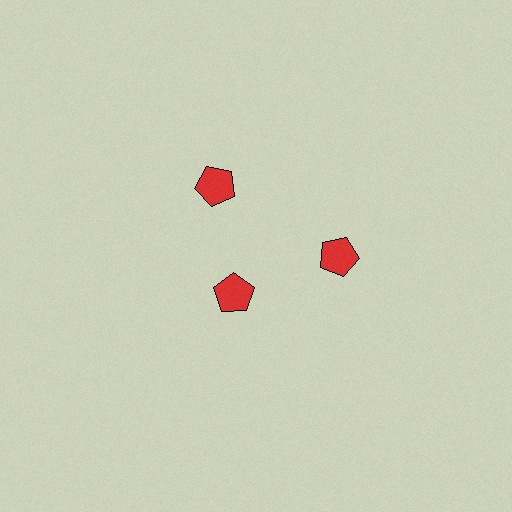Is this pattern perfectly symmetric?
No. The 3 red pentagons are arranged in a ring, but one element near the 7 o'clock position is pulled inward toward the center, breaking the 3-fold rotational symmetry.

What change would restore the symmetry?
The symmetry would be restored by moving it outward, back onto the ring so that all 3 pentagons sit at equal angles and equal distance from the center.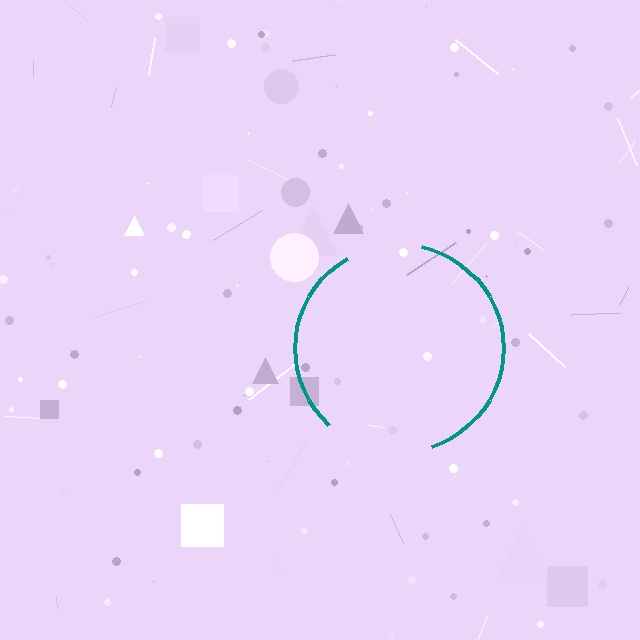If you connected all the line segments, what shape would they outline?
They would outline a circle.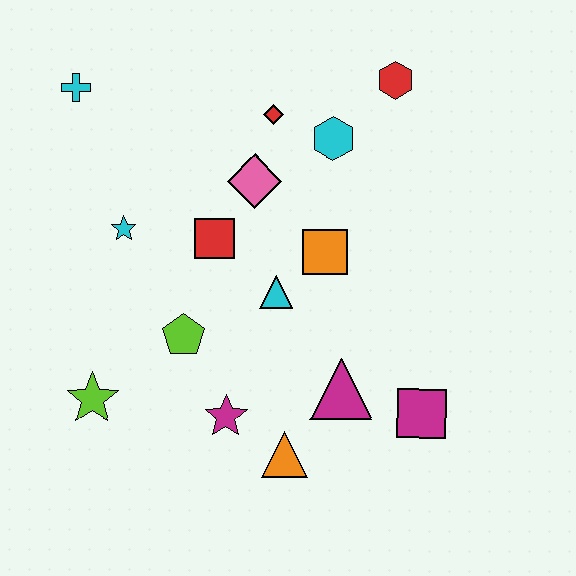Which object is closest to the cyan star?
The red square is closest to the cyan star.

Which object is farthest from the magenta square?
The cyan cross is farthest from the magenta square.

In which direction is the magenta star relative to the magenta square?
The magenta star is to the left of the magenta square.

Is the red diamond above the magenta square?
Yes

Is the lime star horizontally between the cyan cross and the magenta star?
Yes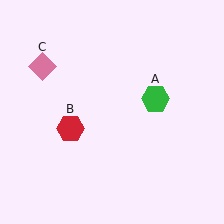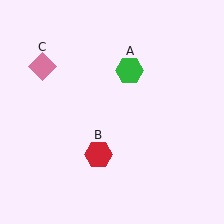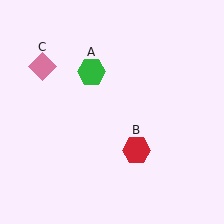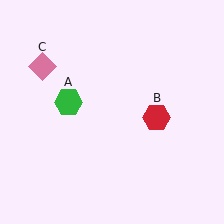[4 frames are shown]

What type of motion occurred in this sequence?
The green hexagon (object A), red hexagon (object B) rotated counterclockwise around the center of the scene.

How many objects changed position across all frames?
2 objects changed position: green hexagon (object A), red hexagon (object B).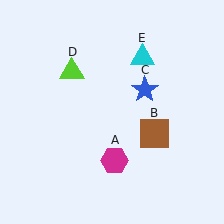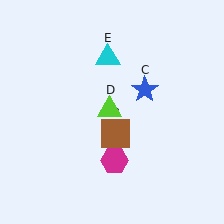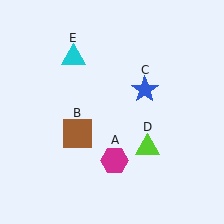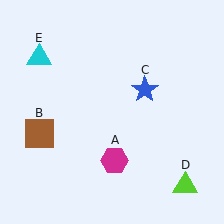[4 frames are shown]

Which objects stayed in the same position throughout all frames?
Magenta hexagon (object A) and blue star (object C) remained stationary.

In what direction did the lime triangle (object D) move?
The lime triangle (object D) moved down and to the right.